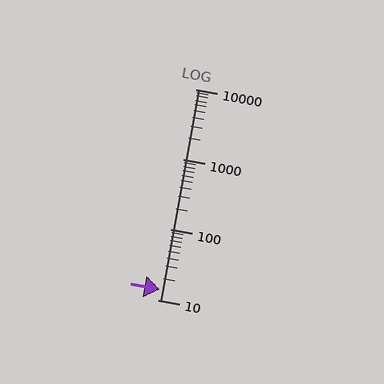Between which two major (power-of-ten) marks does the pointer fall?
The pointer is between 10 and 100.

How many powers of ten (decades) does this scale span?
The scale spans 3 decades, from 10 to 10000.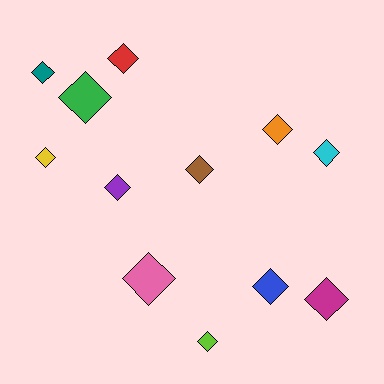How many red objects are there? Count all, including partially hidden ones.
There is 1 red object.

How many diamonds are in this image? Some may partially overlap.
There are 12 diamonds.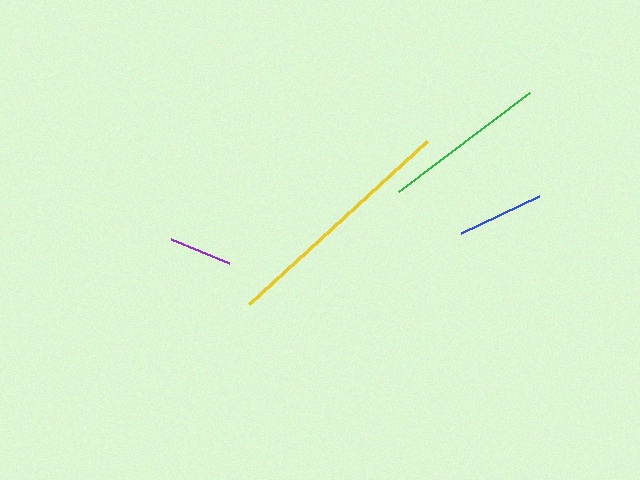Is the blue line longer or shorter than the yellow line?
The yellow line is longer than the blue line.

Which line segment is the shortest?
The purple line is the shortest at approximately 63 pixels.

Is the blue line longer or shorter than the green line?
The green line is longer than the blue line.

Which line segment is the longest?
The yellow line is the longest at approximately 242 pixels.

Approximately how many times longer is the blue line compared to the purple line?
The blue line is approximately 1.4 times the length of the purple line.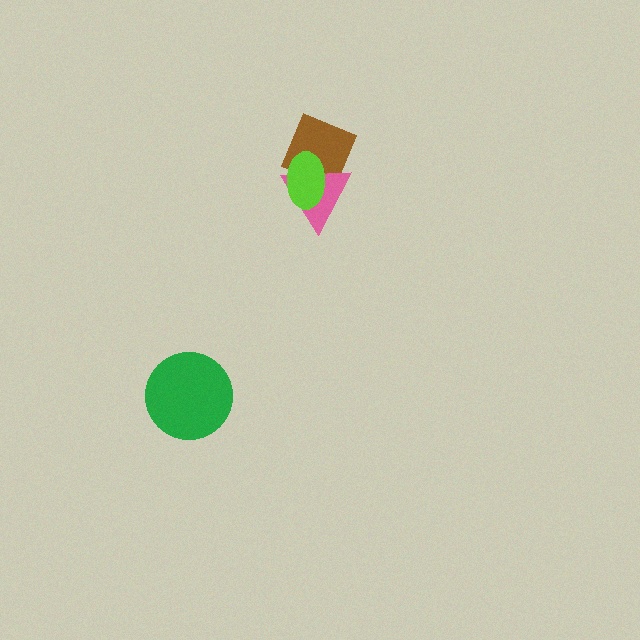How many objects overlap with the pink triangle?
2 objects overlap with the pink triangle.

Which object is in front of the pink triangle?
The lime ellipse is in front of the pink triangle.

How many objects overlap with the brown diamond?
2 objects overlap with the brown diamond.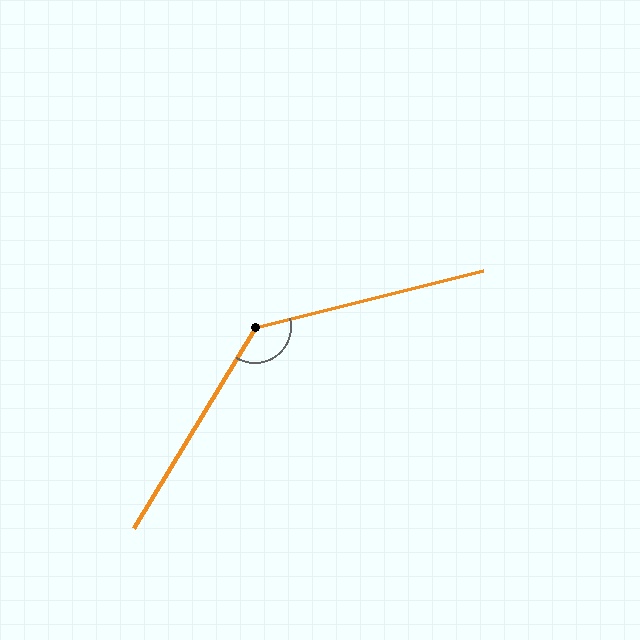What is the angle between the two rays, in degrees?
Approximately 135 degrees.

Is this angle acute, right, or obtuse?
It is obtuse.